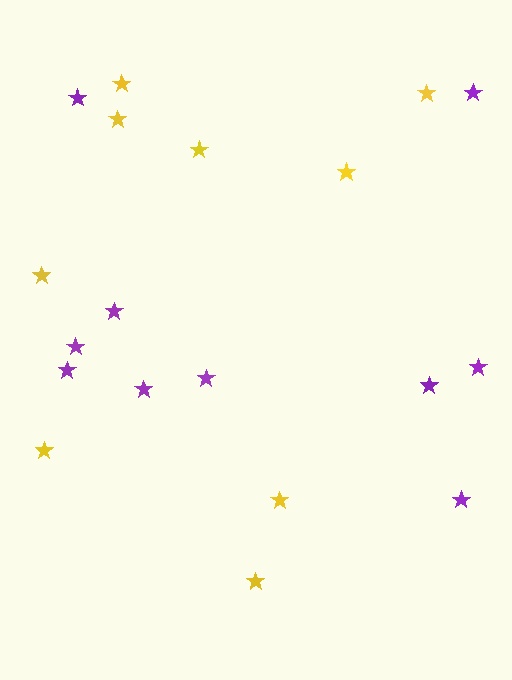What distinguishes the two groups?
There are 2 groups: one group of yellow stars (9) and one group of purple stars (10).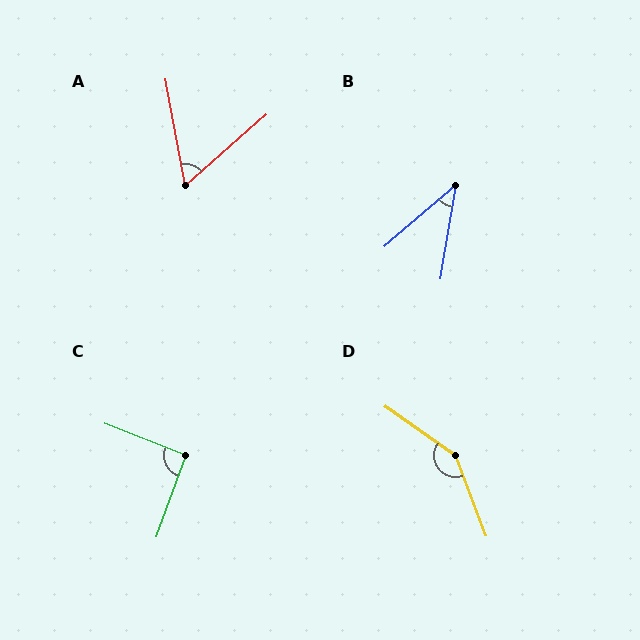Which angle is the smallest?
B, at approximately 41 degrees.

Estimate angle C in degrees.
Approximately 91 degrees.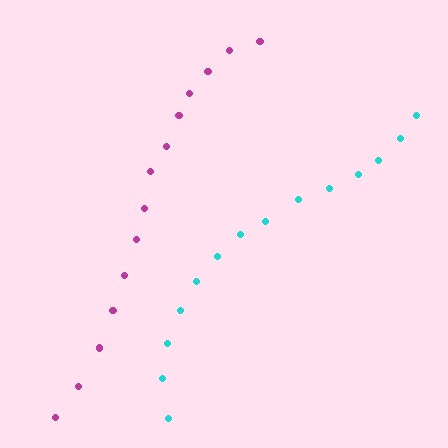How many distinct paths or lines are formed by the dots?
There are 2 distinct paths.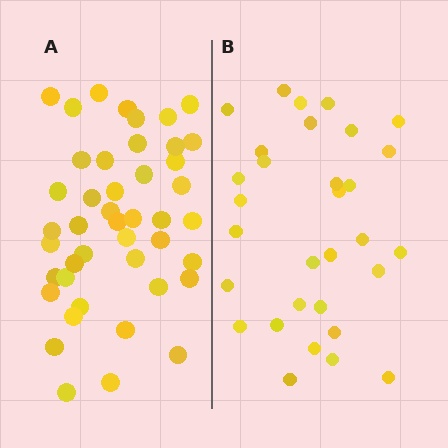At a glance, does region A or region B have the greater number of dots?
Region A (the left region) has more dots.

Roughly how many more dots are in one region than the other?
Region A has approximately 15 more dots than region B.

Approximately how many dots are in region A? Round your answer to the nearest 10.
About 40 dots. (The exact count is 44, which rounds to 40.)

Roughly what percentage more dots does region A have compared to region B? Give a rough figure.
About 40% more.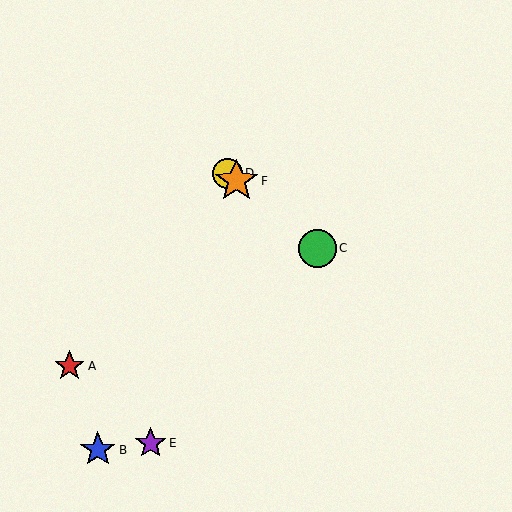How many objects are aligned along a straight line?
3 objects (C, D, F) are aligned along a straight line.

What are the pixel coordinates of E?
Object E is at (151, 443).